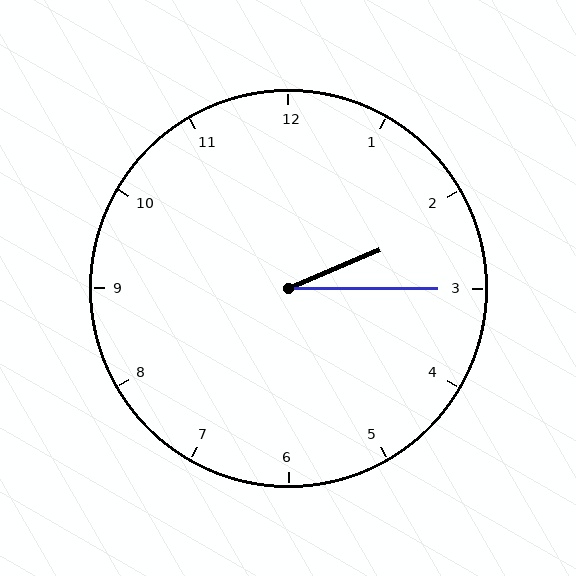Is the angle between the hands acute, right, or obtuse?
It is acute.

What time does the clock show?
2:15.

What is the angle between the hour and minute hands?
Approximately 22 degrees.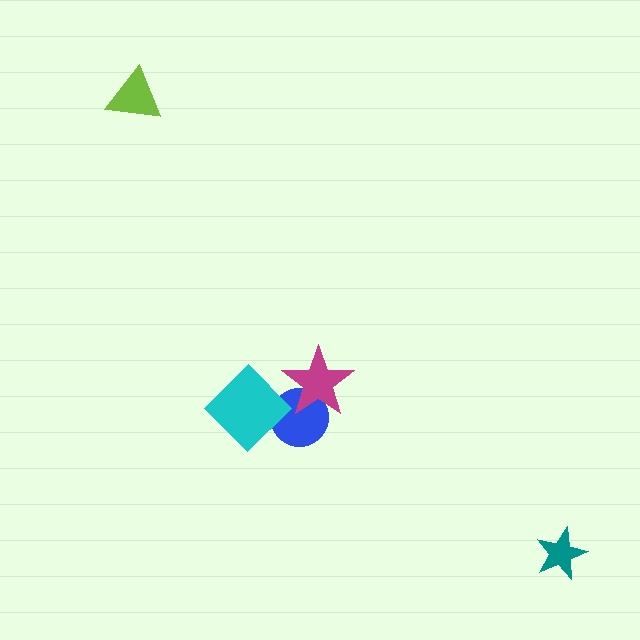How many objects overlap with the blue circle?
2 objects overlap with the blue circle.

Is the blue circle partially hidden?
Yes, it is partially covered by another shape.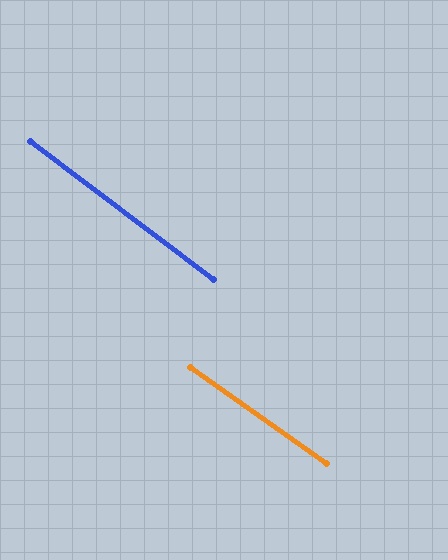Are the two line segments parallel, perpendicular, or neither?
Parallel — their directions differ by only 1.7°.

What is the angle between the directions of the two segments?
Approximately 2 degrees.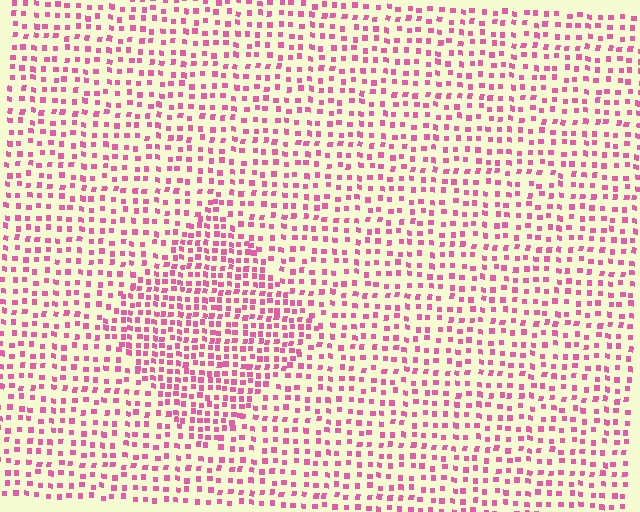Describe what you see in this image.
The image contains small pink elements arranged at two different densities. A diamond-shaped region is visible where the elements are more densely packed than the surrounding area.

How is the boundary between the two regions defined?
The boundary is defined by a change in element density (approximately 1.7x ratio). All elements are the same color, size, and shape.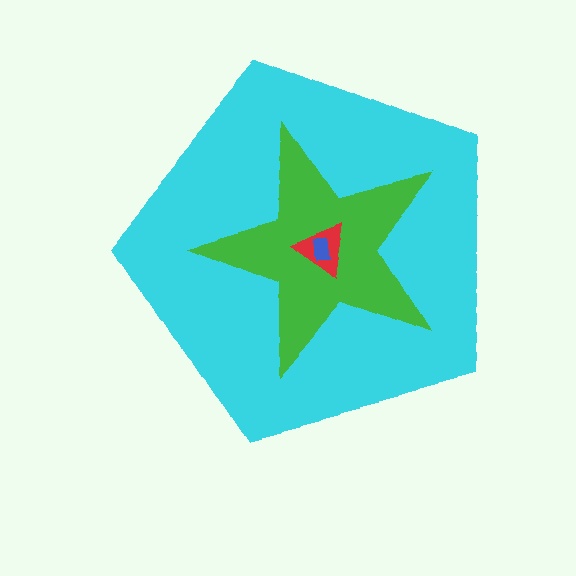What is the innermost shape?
The blue rectangle.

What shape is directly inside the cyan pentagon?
The green star.